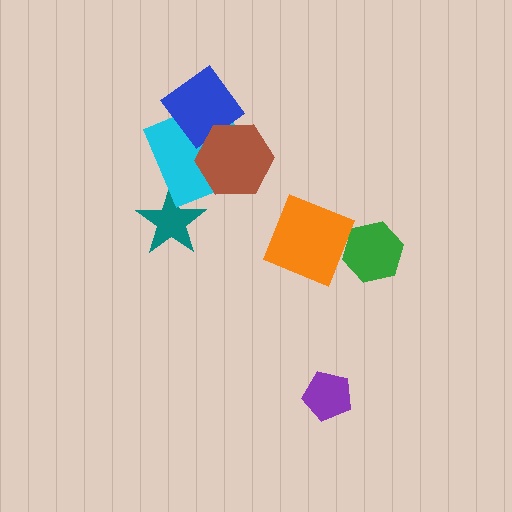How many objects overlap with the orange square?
0 objects overlap with the orange square.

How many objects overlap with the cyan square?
2 objects overlap with the cyan square.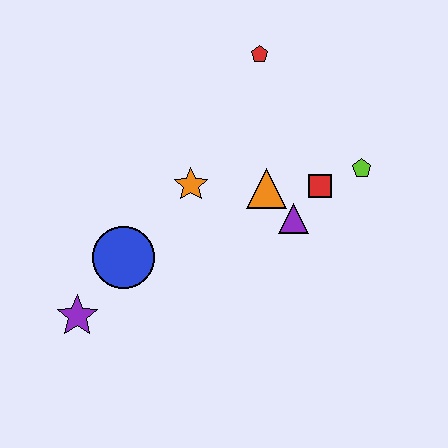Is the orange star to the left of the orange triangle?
Yes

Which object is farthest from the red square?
The purple star is farthest from the red square.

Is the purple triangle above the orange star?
No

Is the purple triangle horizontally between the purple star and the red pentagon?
No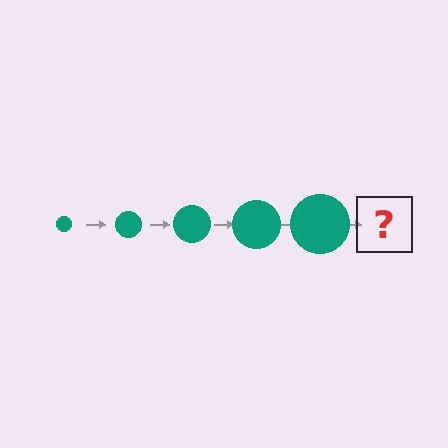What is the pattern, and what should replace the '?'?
The pattern is that the circle gets progressively larger each step. The '?' should be a teal circle, larger than the previous one.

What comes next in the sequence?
The next element should be a teal circle, larger than the previous one.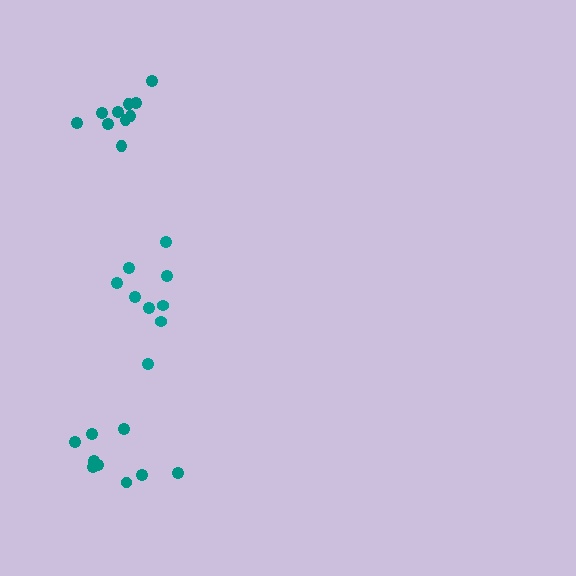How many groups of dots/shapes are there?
There are 3 groups.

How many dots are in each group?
Group 1: 9 dots, Group 2: 10 dots, Group 3: 9 dots (28 total).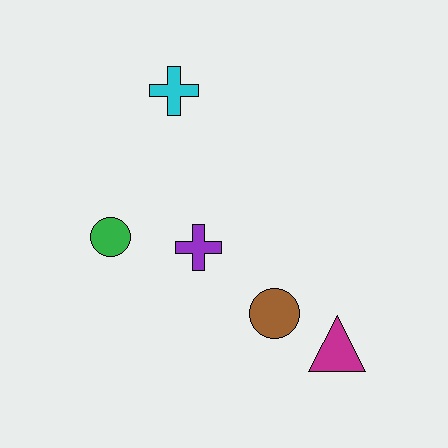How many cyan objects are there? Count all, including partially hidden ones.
There is 1 cyan object.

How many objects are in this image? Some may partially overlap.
There are 5 objects.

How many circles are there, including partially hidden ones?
There are 2 circles.